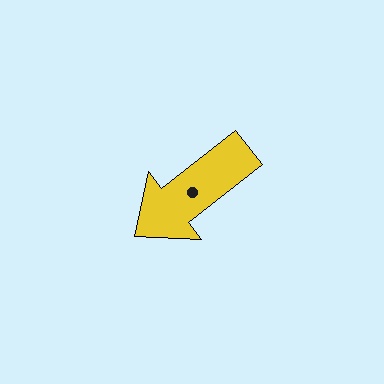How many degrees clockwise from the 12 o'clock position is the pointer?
Approximately 232 degrees.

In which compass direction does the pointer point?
Southwest.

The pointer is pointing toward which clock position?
Roughly 8 o'clock.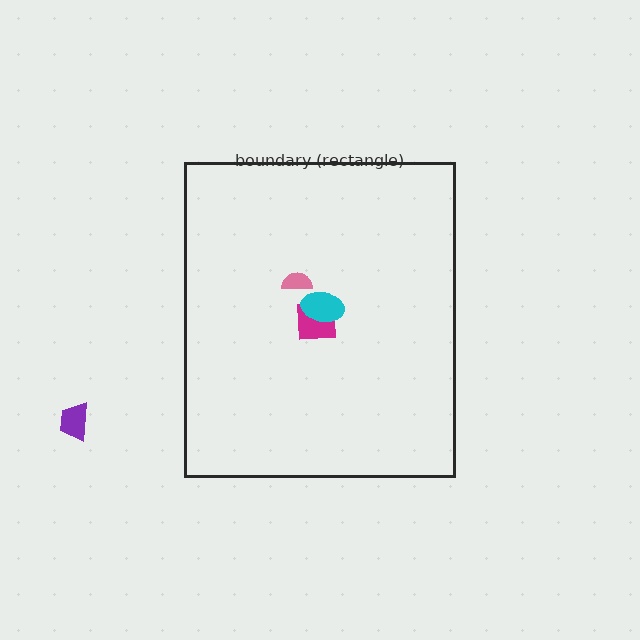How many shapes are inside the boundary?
3 inside, 1 outside.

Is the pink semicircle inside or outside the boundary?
Inside.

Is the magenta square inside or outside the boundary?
Inside.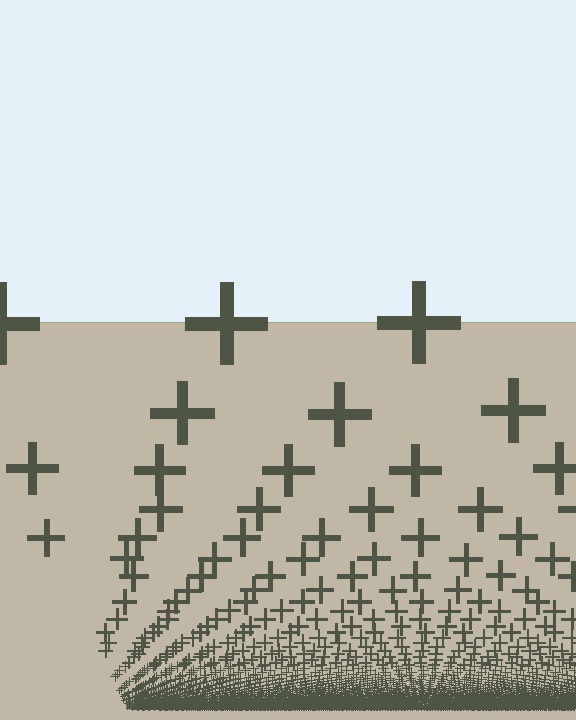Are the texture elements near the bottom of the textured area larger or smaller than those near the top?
Smaller. The gradient is inverted — elements near the bottom are smaller and denser.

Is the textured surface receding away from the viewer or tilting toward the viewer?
The surface appears to tilt toward the viewer. Texture elements get larger and sparser toward the top.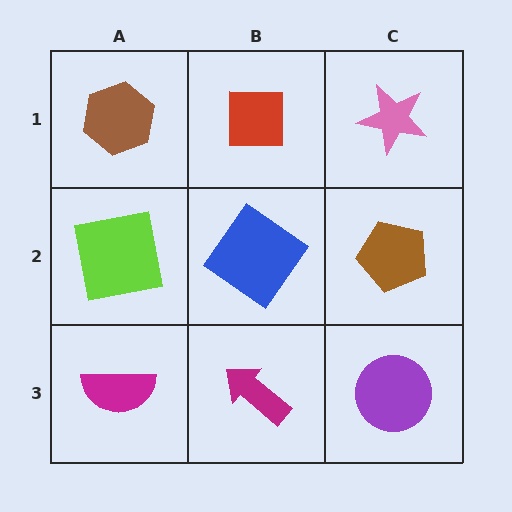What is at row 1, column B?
A red square.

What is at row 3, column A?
A magenta semicircle.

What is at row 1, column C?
A pink star.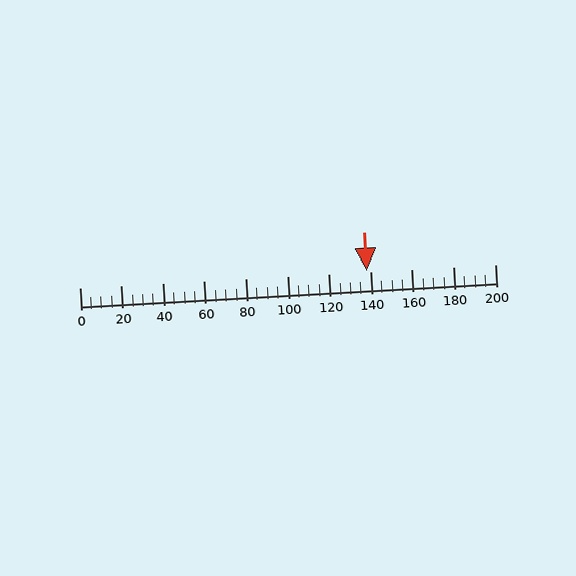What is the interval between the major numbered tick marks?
The major tick marks are spaced 20 units apart.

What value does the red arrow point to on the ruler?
The red arrow points to approximately 138.